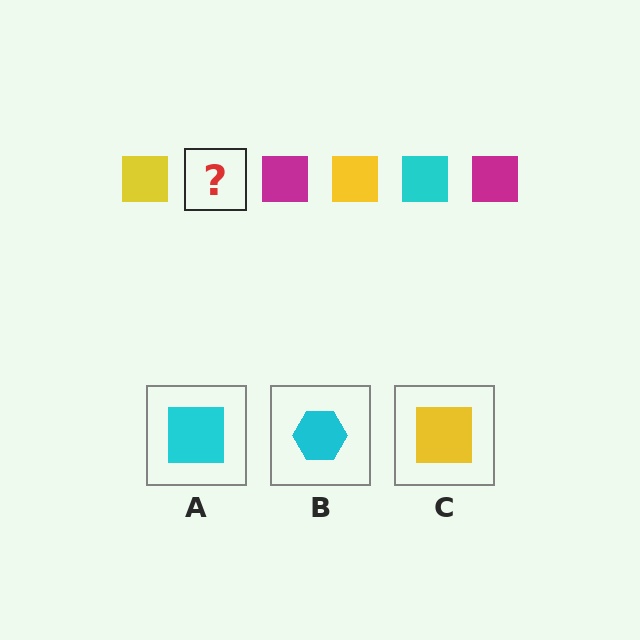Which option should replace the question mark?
Option A.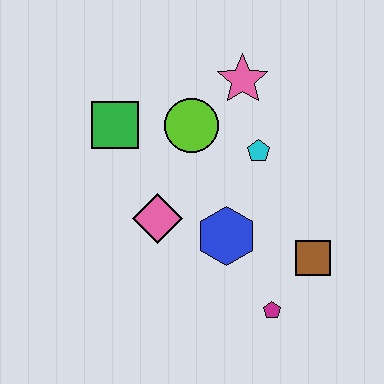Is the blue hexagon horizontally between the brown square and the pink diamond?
Yes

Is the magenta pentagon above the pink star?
No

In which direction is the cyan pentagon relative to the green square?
The cyan pentagon is to the right of the green square.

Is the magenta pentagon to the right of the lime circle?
Yes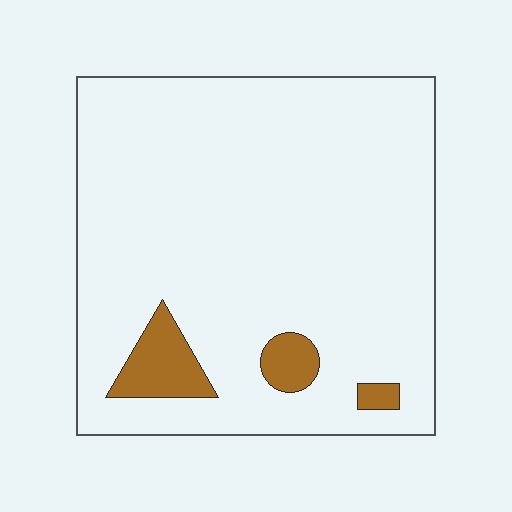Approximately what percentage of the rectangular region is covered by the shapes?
Approximately 10%.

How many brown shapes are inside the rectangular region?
3.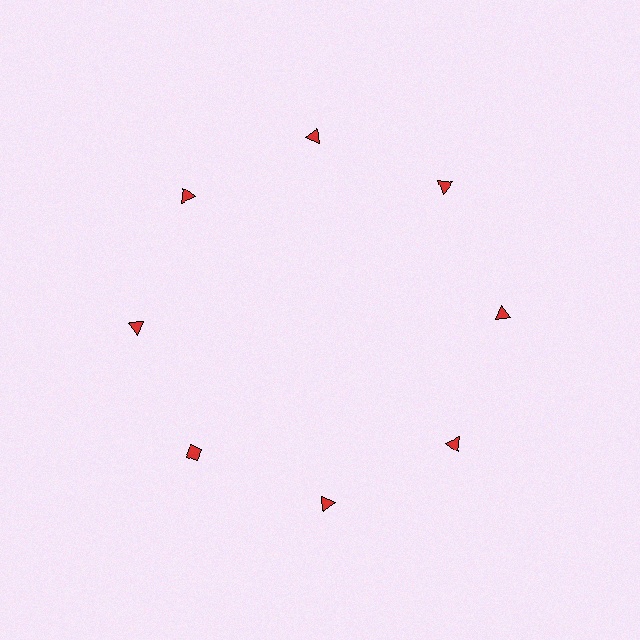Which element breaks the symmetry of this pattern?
The red diamond at roughly the 8 o'clock position breaks the symmetry. All other shapes are red triangles.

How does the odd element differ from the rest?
It has a different shape: diamond instead of triangle.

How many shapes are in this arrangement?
There are 8 shapes arranged in a ring pattern.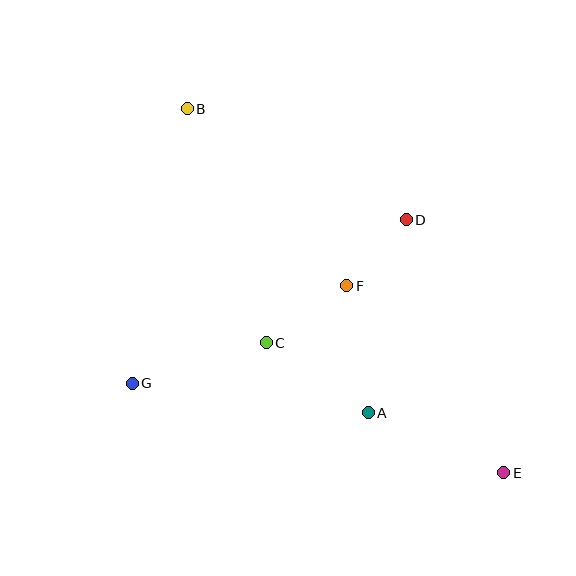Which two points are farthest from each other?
Points B and E are farthest from each other.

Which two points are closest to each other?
Points D and F are closest to each other.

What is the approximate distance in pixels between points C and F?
The distance between C and F is approximately 98 pixels.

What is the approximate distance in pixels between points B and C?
The distance between B and C is approximately 247 pixels.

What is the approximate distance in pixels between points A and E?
The distance between A and E is approximately 148 pixels.